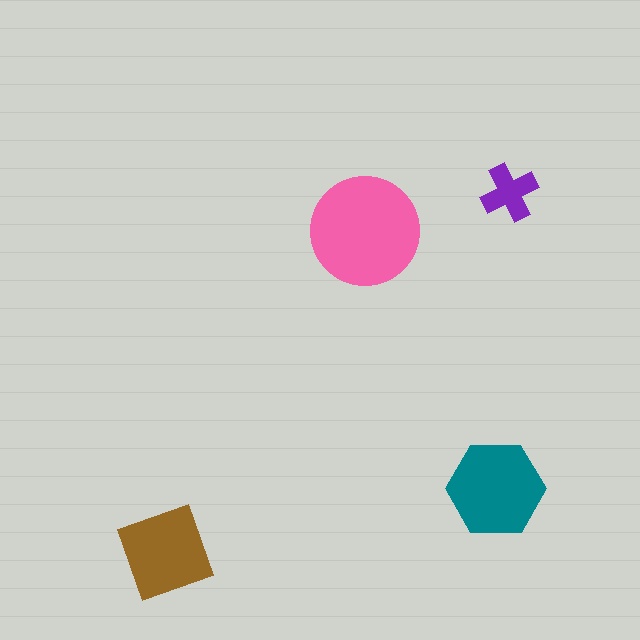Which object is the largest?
The pink circle.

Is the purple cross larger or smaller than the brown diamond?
Smaller.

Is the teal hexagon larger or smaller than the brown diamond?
Larger.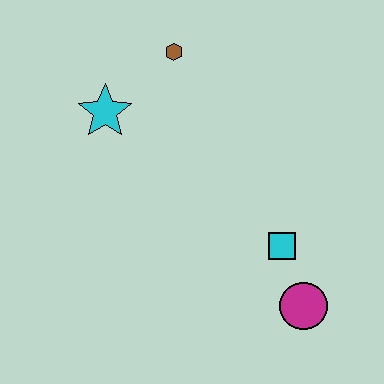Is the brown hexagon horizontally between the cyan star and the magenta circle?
Yes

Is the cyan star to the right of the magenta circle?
No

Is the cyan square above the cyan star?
No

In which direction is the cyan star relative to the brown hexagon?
The cyan star is to the left of the brown hexagon.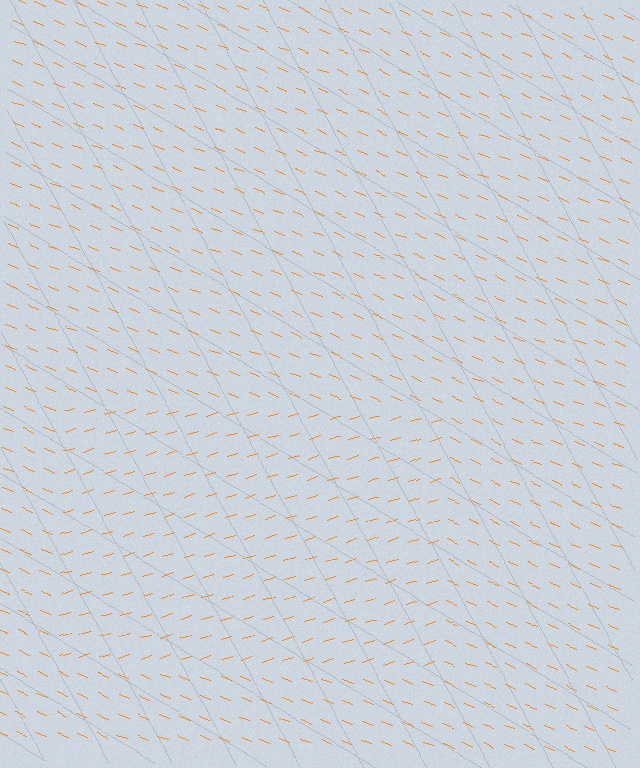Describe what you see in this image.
The image is filled with small orange line segments. A rectangle region in the image has lines oriented differently from the surrounding lines, creating a visible texture boundary.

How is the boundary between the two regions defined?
The boundary is defined purely by a change in line orientation (approximately 39 degrees difference). All lines are the same color and thickness.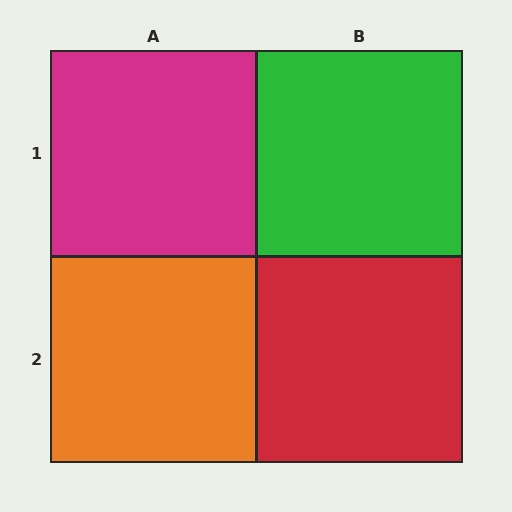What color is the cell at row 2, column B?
Red.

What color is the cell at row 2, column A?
Orange.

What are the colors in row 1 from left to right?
Magenta, green.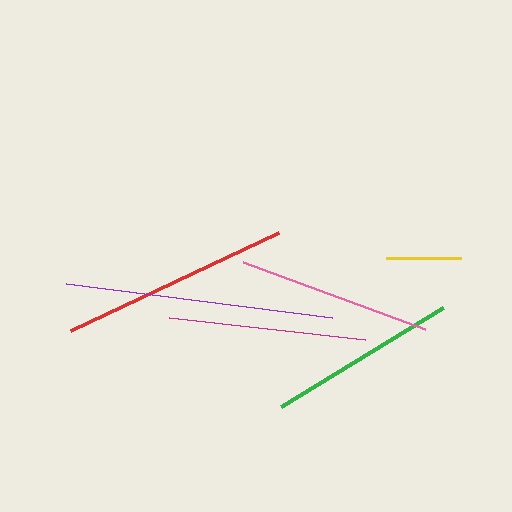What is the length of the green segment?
The green segment is approximately 190 pixels long.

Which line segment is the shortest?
The yellow line is the shortest at approximately 75 pixels.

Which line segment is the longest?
The purple line is the longest at approximately 268 pixels.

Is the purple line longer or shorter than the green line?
The purple line is longer than the green line.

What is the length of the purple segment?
The purple segment is approximately 268 pixels long.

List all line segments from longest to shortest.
From longest to shortest: purple, red, magenta, pink, green, yellow.